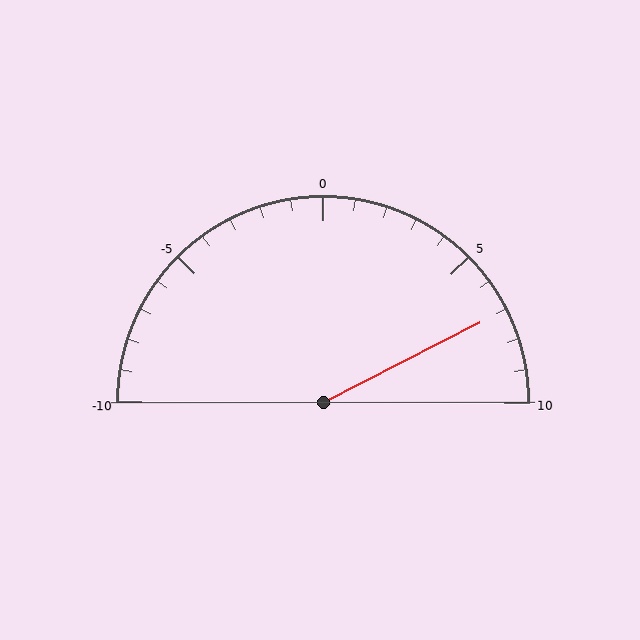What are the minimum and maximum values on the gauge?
The gauge ranges from -10 to 10.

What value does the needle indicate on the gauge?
The needle indicates approximately 7.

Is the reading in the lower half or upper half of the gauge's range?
The reading is in the upper half of the range (-10 to 10).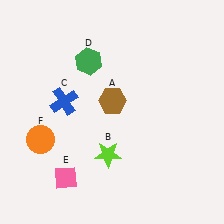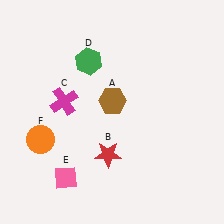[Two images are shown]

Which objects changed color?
B changed from lime to red. C changed from blue to magenta.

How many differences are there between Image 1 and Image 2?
There are 2 differences between the two images.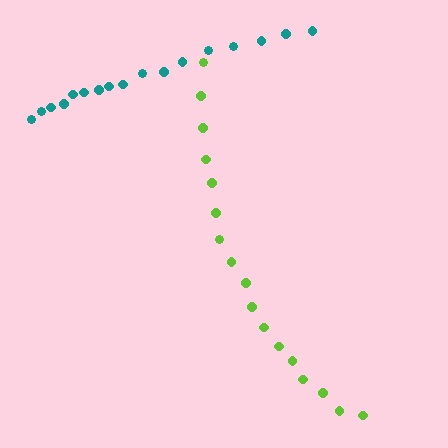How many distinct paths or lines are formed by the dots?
There are 2 distinct paths.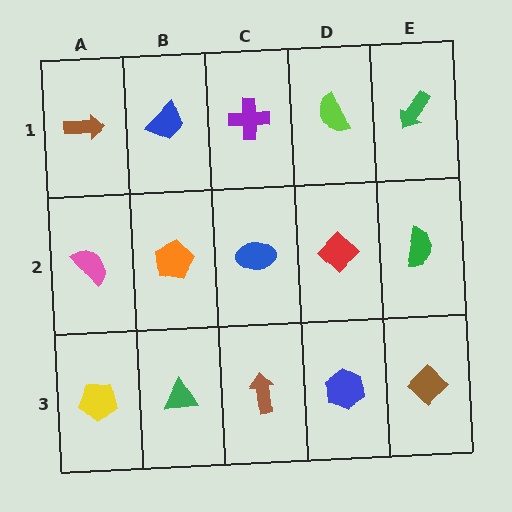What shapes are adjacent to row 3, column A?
A pink semicircle (row 2, column A), a green triangle (row 3, column B).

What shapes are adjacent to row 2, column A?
A brown arrow (row 1, column A), a yellow pentagon (row 3, column A), an orange pentagon (row 2, column B).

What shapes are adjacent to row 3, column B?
An orange pentagon (row 2, column B), a yellow pentagon (row 3, column A), a brown arrow (row 3, column C).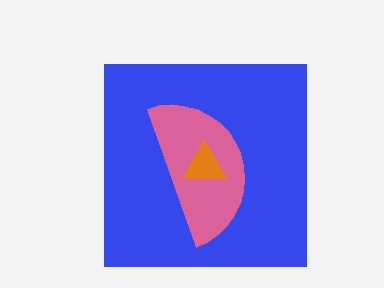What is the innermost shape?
The orange triangle.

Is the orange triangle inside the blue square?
Yes.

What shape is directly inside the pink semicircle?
The orange triangle.